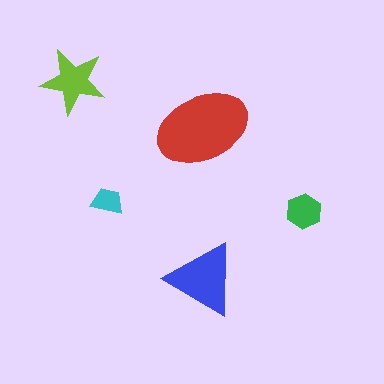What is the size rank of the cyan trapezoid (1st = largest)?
5th.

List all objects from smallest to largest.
The cyan trapezoid, the green hexagon, the lime star, the blue triangle, the red ellipse.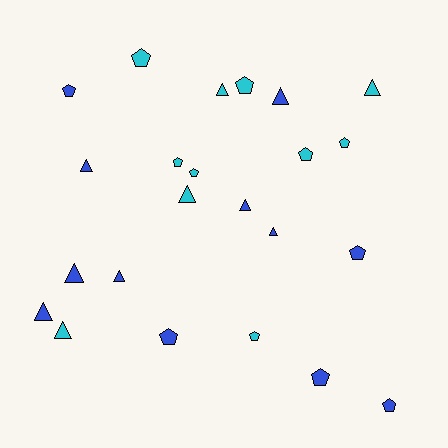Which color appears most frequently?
Blue, with 12 objects.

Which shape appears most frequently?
Pentagon, with 12 objects.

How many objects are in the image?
There are 23 objects.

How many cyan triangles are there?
There are 4 cyan triangles.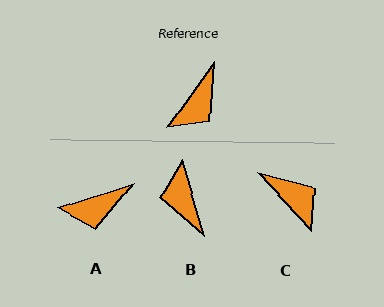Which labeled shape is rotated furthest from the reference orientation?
B, about 127 degrees away.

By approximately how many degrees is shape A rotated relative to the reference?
Approximately 36 degrees clockwise.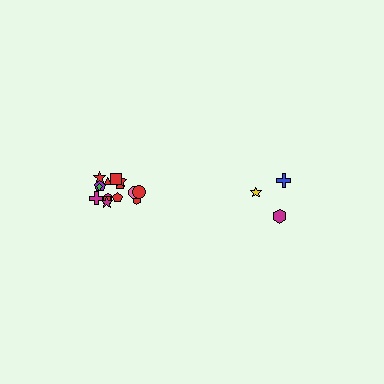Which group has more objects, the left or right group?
The left group.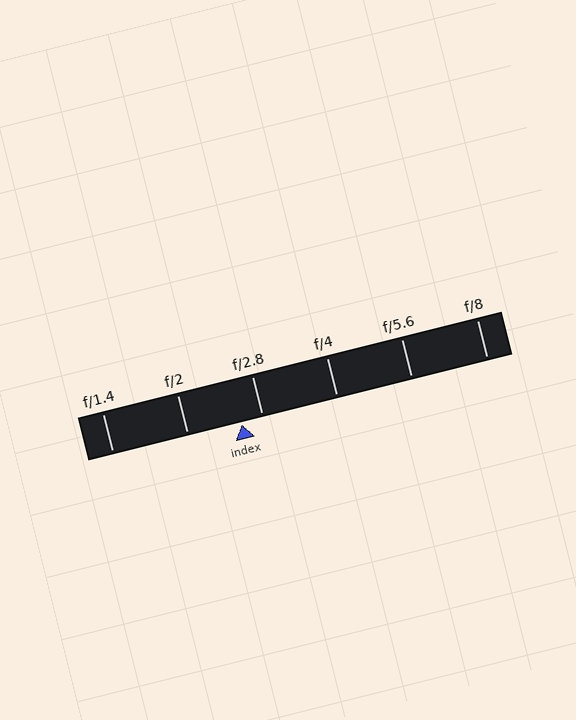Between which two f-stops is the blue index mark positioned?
The index mark is between f/2 and f/2.8.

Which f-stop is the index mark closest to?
The index mark is closest to f/2.8.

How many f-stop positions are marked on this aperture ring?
There are 6 f-stop positions marked.